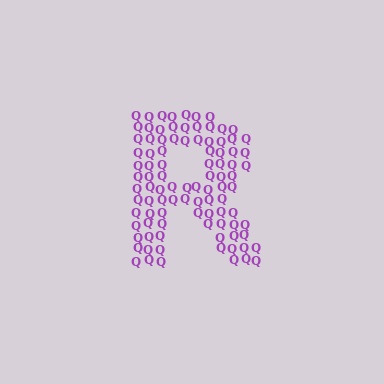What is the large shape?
The large shape is the letter R.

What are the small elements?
The small elements are letter Q's.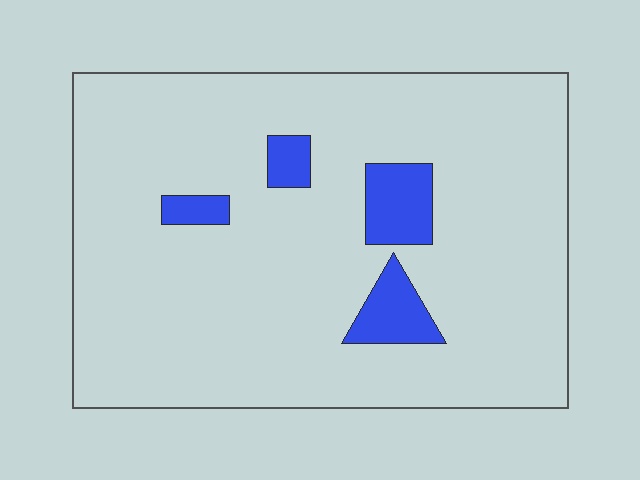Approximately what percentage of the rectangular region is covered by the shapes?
Approximately 10%.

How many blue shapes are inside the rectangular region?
4.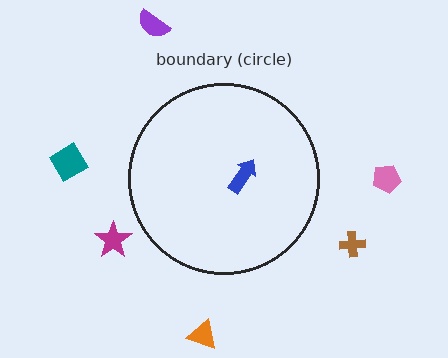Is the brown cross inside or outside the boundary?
Outside.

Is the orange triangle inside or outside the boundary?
Outside.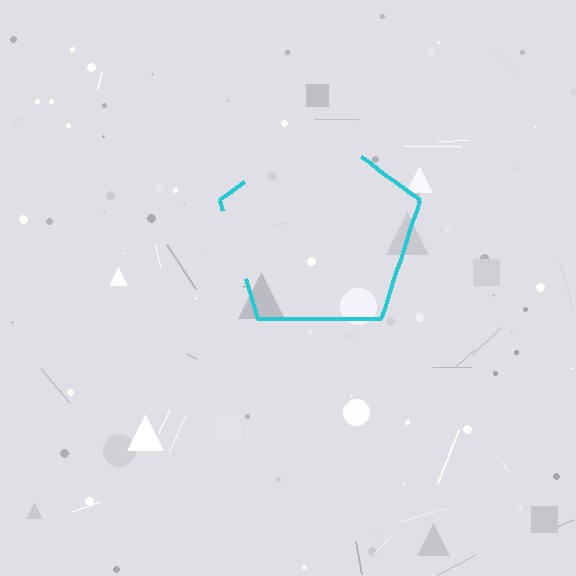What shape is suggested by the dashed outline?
The dashed outline suggests a pentagon.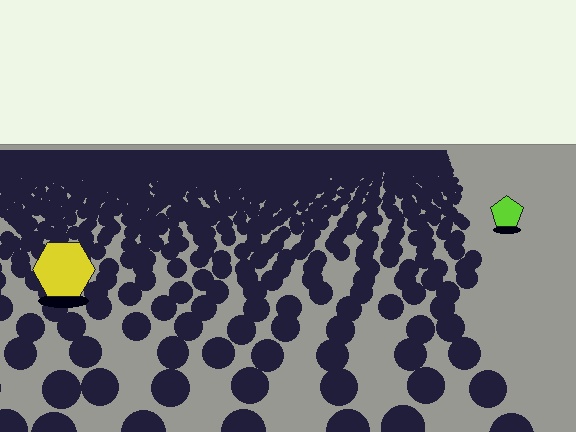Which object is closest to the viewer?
The yellow hexagon is closest. The texture marks near it are larger and more spread out.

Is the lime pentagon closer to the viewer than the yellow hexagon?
No. The yellow hexagon is closer — you can tell from the texture gradient: the ground texture is coarser near it.